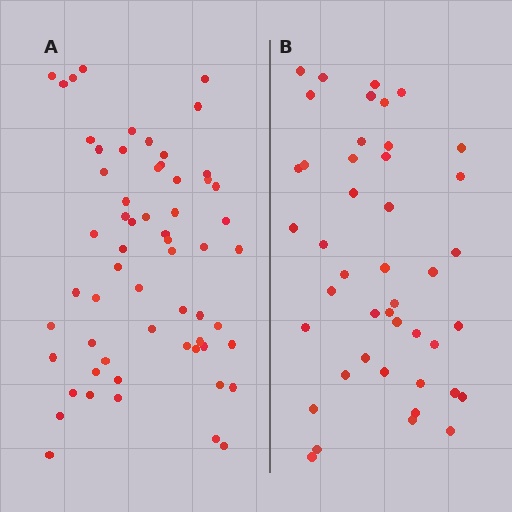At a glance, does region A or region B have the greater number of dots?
Region A (the left region) has more dots.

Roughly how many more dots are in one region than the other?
Region A has approximately 15 more dots than region B.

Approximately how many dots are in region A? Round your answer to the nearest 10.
About 60 dots.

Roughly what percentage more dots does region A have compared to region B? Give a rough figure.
About 35% more.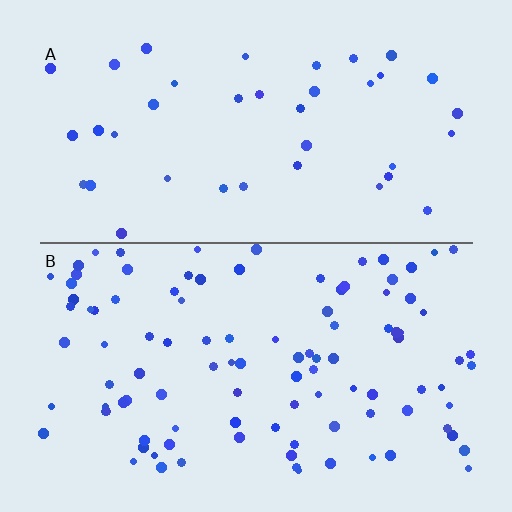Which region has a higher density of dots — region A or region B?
B (the bottom).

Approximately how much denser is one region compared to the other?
Approximately 2.6× — region B over region A.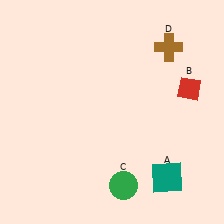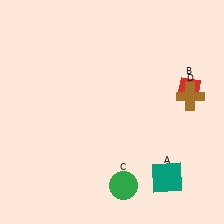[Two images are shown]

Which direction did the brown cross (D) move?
The brown cross (D) moved down.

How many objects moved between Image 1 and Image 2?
1 object moved between the two images.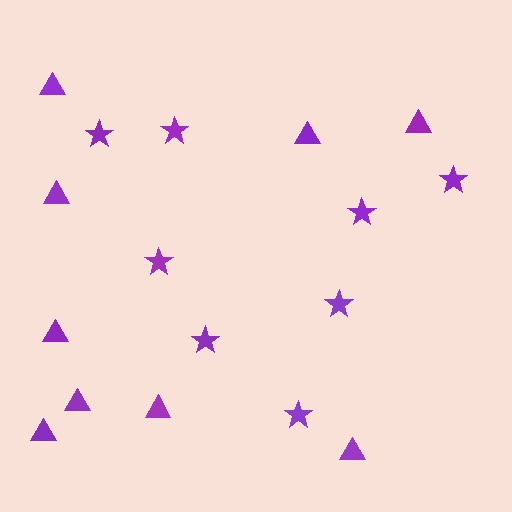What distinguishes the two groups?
There are 2 groups: one group of triangles (9) and one group of stars (8).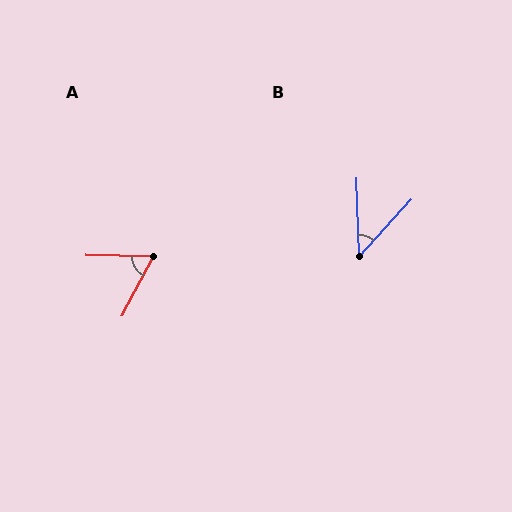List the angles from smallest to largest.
B (45°), A (64°).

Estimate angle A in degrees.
Approximately 64 degrees.